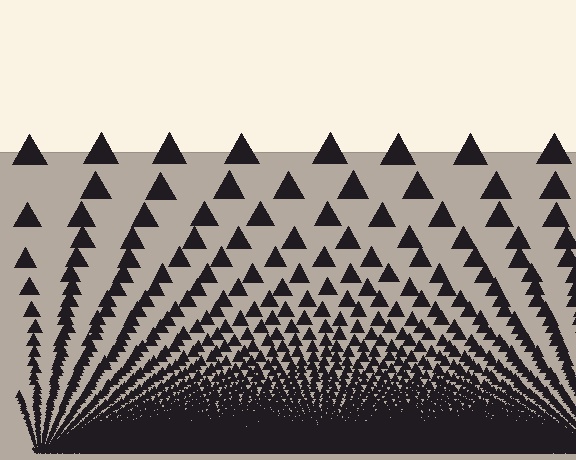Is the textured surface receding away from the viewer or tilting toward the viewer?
The surface appears to tilt toward the viewer. Texture elements get larger and sparser toward the top.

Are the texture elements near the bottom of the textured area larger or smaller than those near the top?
Smaller. The gradient is inverted — elements near the bottom are smaller and denser.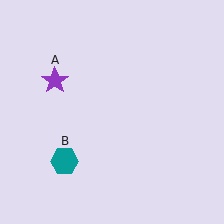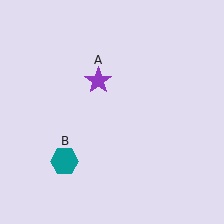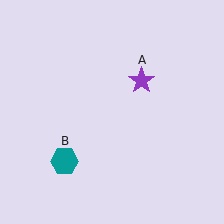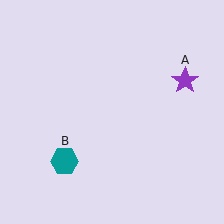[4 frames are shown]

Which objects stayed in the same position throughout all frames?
Teal hexagon (object B) remained stationary.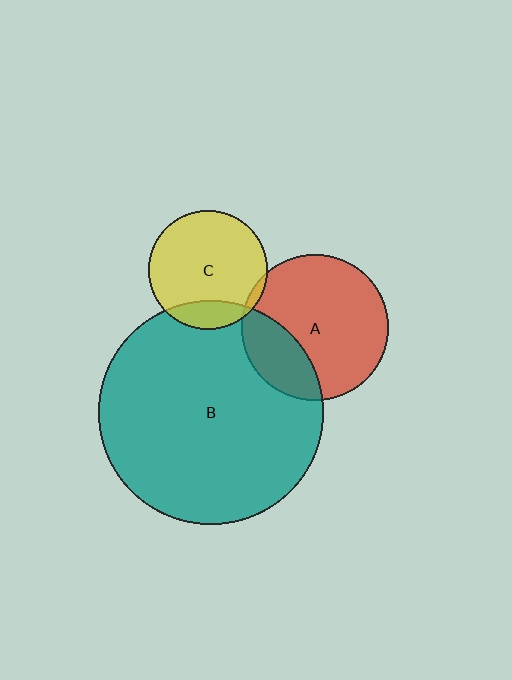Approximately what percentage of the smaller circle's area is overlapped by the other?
Approximately 25%.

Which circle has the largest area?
Circle B (teal).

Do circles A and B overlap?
Yes.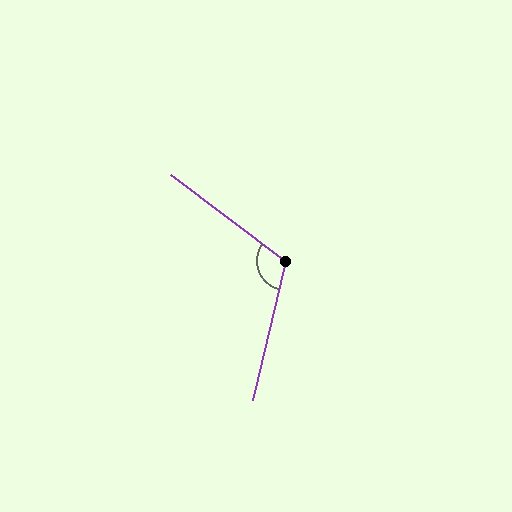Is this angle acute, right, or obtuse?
It is obtuse.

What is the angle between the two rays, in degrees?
Approximately 113 degrees.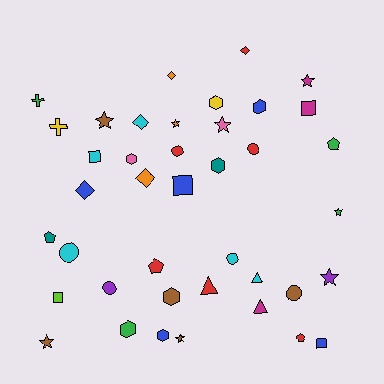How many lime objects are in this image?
There is 1 lime object.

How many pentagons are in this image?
There are 4 pentagons.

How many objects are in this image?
There are 40 objects.